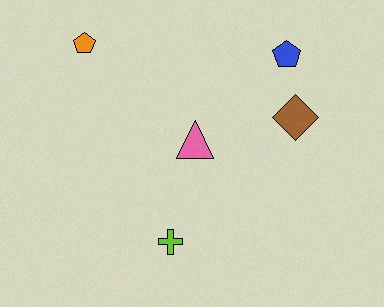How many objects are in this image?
There are 5 objects.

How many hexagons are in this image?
There are no hexagons.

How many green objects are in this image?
There are no green objects.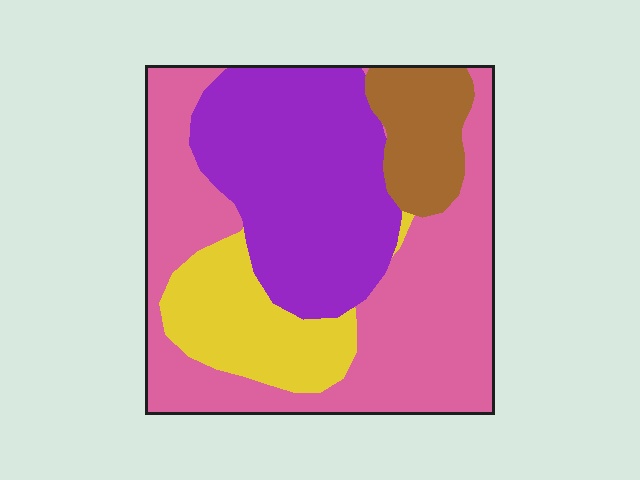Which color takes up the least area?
Brown, at roughly 10%.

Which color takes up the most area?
Pink, at roughly 45%.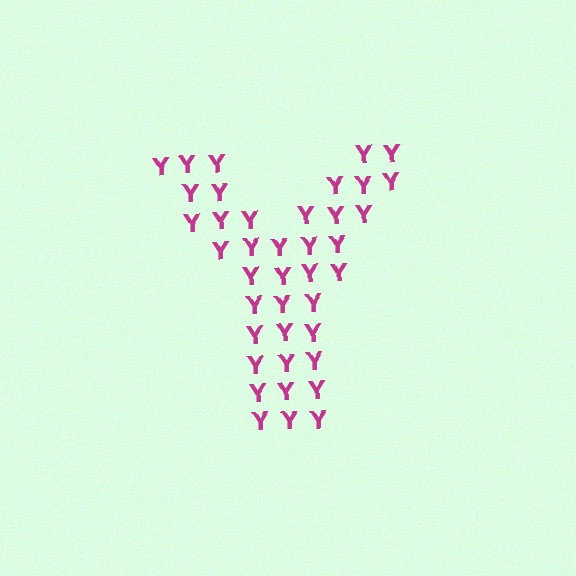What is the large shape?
The large shape is the letter Y.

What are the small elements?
The small elements are letter Y's.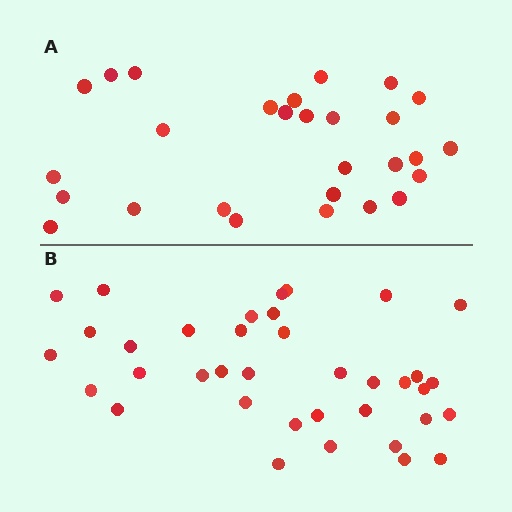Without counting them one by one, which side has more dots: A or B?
Region B (the bottom region) has more dots.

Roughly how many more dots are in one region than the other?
Region B has roughly 8 or so more dots than region A.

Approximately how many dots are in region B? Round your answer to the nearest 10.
About 40 dots. (The exact count is 37, which rounds to 40.)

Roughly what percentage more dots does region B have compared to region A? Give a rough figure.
About 30% more.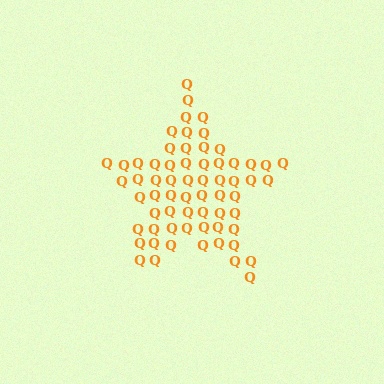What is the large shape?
The large shape is a star.